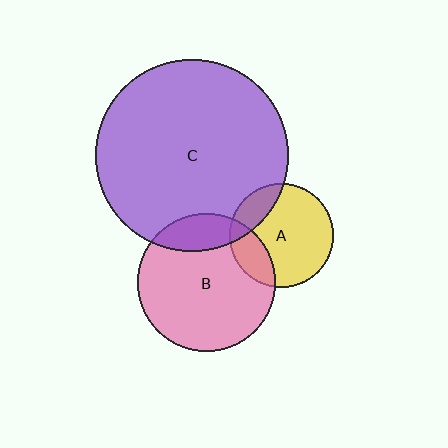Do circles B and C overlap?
Yes.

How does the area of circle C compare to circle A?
Approximately 3.4 times.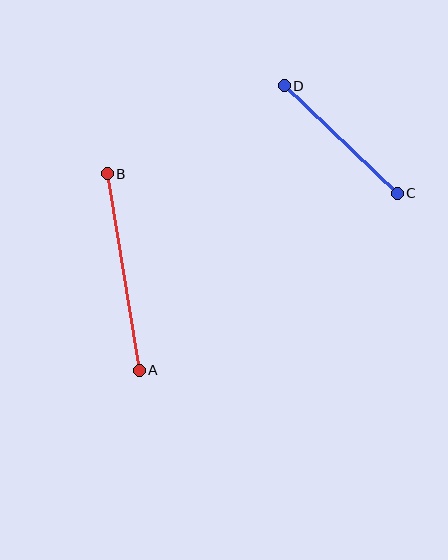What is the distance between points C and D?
The distance is approximately 156 pixels.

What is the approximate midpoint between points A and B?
The midpoint is at approximately (123, 272) pixels.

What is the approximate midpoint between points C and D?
The midpoint is at approximately (341, 139) pixels.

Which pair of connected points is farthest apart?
Points A and B are farthest apart.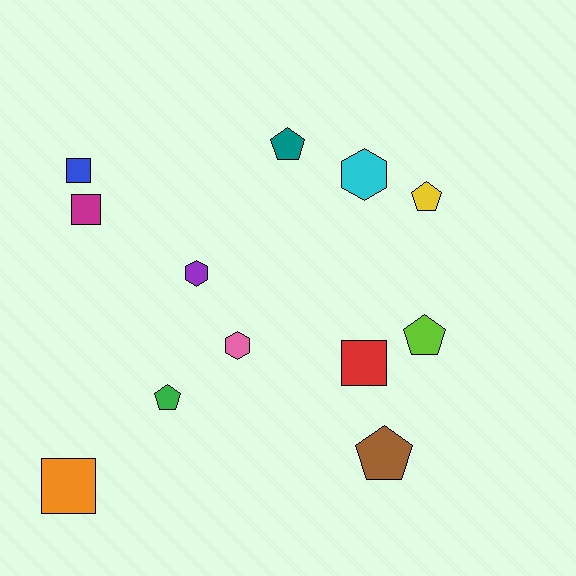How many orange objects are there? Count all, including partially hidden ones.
There is 1 orange object.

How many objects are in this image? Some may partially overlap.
There are 12 objects.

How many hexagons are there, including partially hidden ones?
There are 3 hexagons.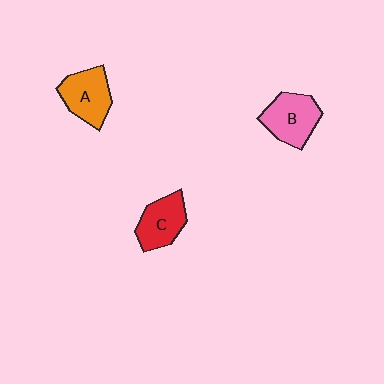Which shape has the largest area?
Shape B (pink).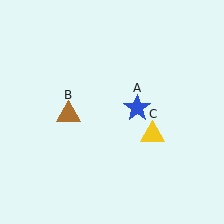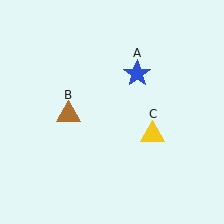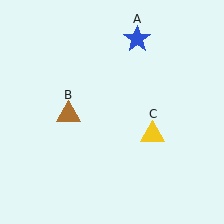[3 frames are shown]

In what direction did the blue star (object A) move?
The blue star (object A) moved up.